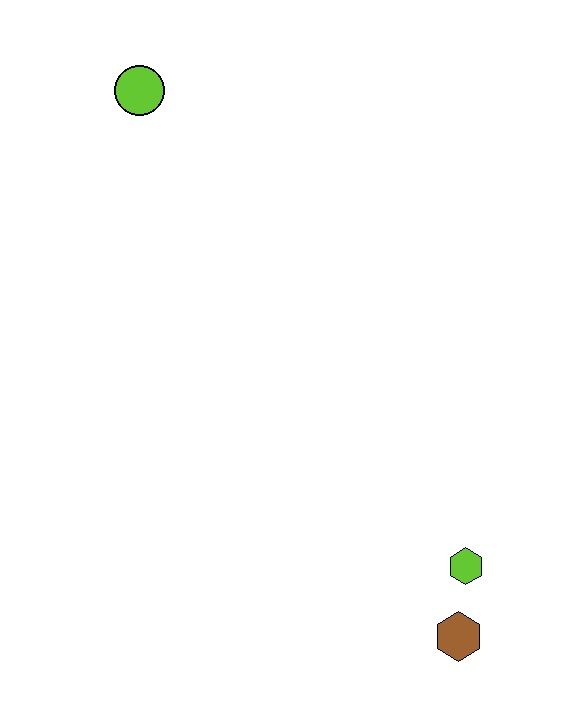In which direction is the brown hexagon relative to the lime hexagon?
The brown hexagon is below the lime hexagon.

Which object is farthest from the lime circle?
The brown hexagon is farthest from the lime circle.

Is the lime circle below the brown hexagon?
No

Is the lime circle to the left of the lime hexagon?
Yes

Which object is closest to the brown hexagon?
The lime hexagon is closest to the brown hexagon.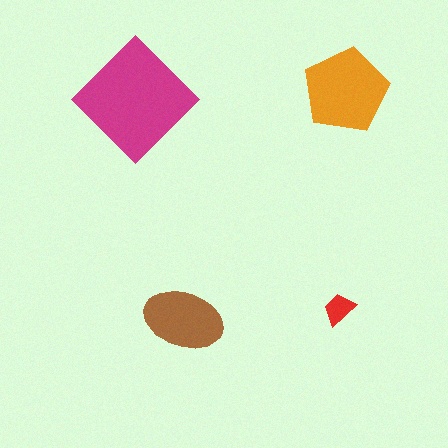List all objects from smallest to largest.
The red trapezoid, the brown ellipse, the orange pentagon, the magenta diamond.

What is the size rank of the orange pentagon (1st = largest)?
2nd.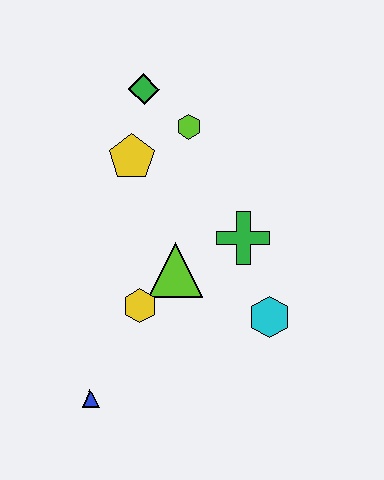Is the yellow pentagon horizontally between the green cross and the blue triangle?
Yes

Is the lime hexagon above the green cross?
Yes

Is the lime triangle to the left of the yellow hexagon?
No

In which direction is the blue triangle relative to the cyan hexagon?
The blue triangle is to the left of the cyan hexagon.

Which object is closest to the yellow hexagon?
The lime triangle is closest to the yellow hexagon.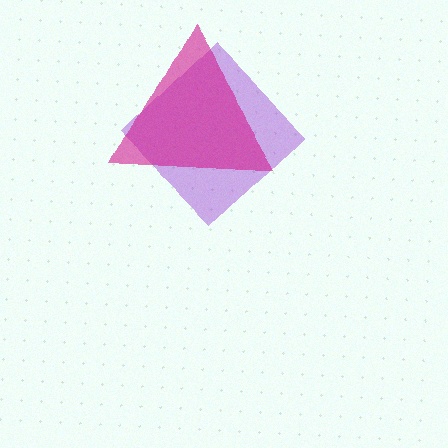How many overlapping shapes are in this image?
There are 2 overlapping shapes in the image.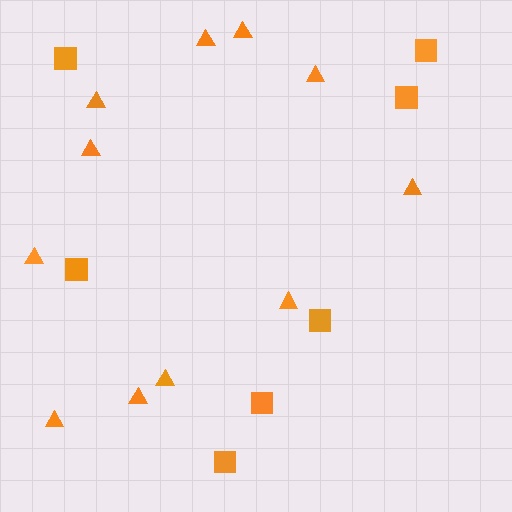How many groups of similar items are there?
There are 2 groups: one group of triangles (11) and one group of squares (7).